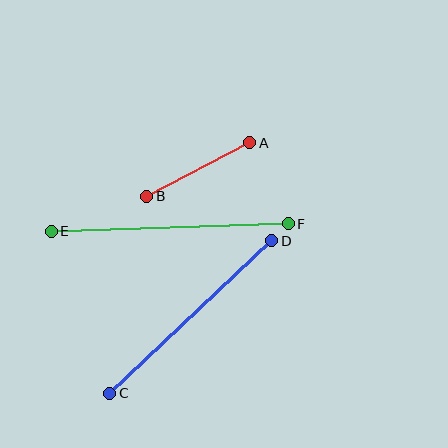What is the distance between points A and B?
The distance is approximately 116 pixels.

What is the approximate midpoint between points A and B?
The midpoint is at approximately (198, 170) pixels.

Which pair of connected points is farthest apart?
Points E and F are farthest apart.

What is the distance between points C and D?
The distance is approximately 223 pixels.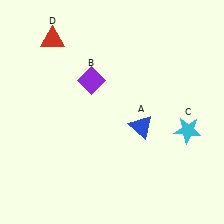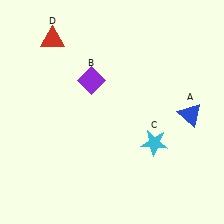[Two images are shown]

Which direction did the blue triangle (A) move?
The blue triangle (A) moved right.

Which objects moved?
The objects that moved are: the blue triangle (A), the cyan star (C).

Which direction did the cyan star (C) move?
The cyan star (C) moved left.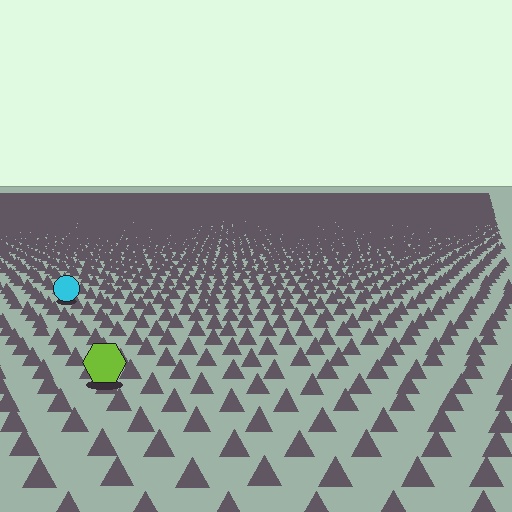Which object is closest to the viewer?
The lime hexagon is closest. The texture marks near it are larger and more spread out.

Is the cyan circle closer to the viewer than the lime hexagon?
No. The lime hexagon is closer — you can tell from the texture gradient: the ground texture is coarser near it.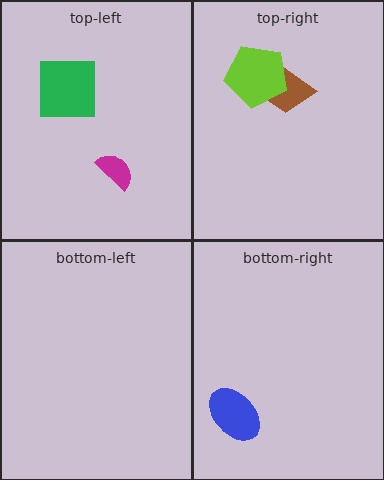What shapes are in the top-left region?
The green square, the magenta semicircle.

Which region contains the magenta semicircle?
The top-left region.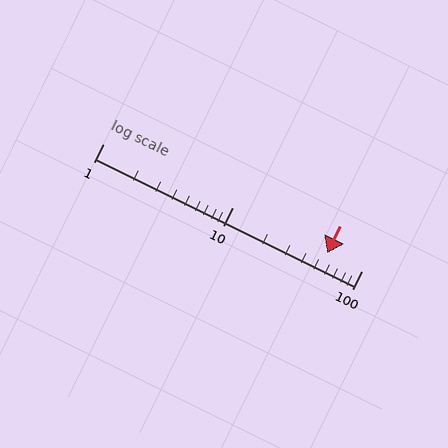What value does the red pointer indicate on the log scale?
The pointer indicates approximately 54.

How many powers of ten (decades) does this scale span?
The scale spans 2 decades, from 1 to 100.